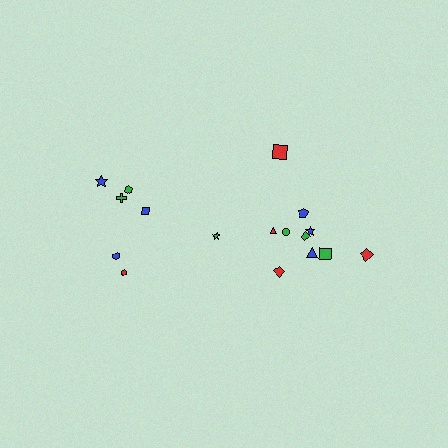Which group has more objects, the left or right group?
The right group.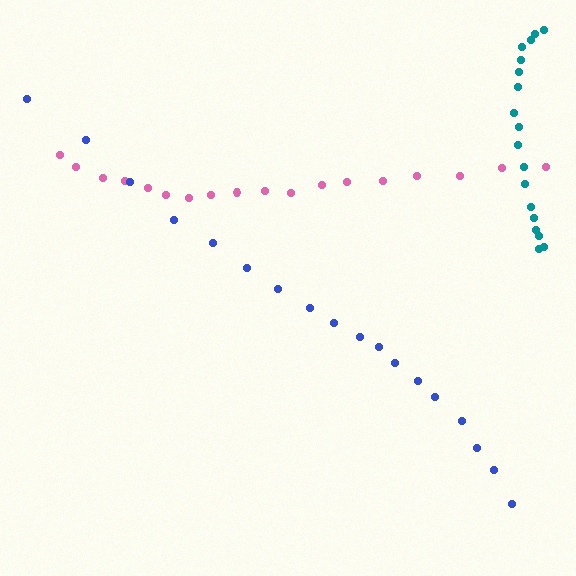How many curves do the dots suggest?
There are 3 distinct paths.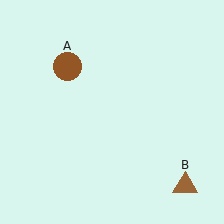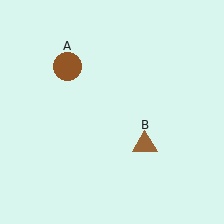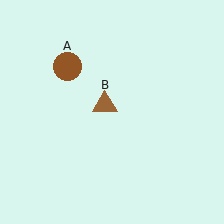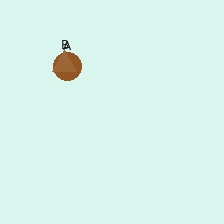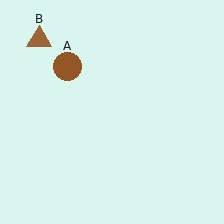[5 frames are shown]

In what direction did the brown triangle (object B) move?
The brown triangle (object B) moved up and to the left.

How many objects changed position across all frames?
1 object changed position: brown triangle (object B).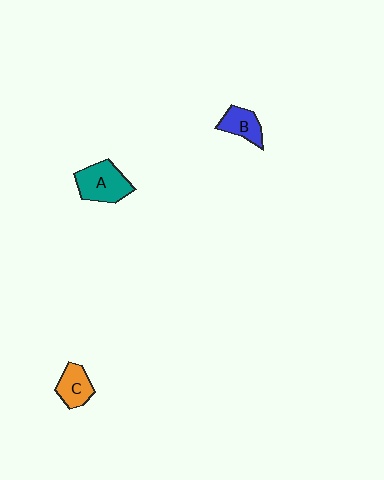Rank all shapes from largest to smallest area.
From largest to smallest: A (teal), C (orange), B (blue).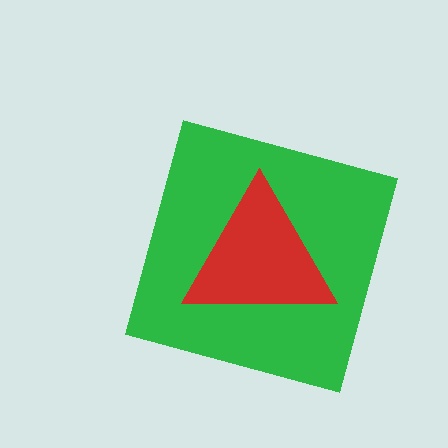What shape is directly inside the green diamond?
The red triangle.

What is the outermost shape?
The green diamond.